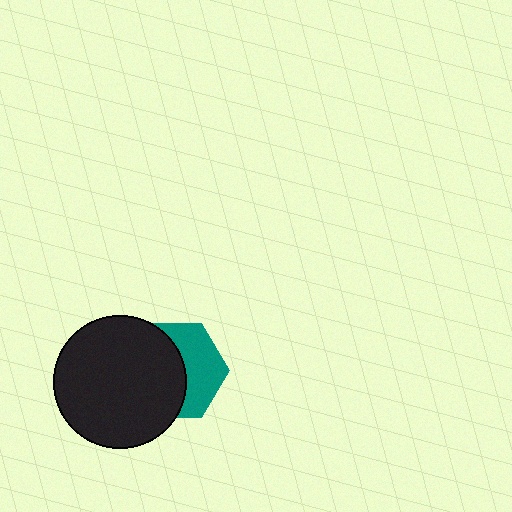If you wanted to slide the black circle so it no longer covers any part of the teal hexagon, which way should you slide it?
Slide it left — that is the most direct way to separate the two shapes.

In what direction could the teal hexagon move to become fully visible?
The teal hexagon could move right. That would shift it out from behind the black circle entirely.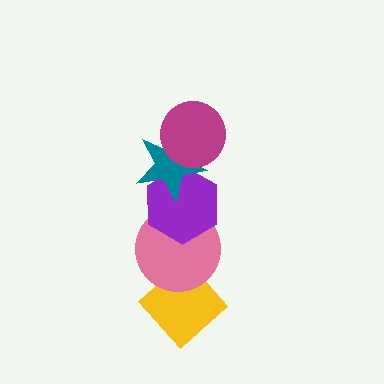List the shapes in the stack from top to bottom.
From top to bottom: the magenta circle, the teal star, the purple hexagon, the pink circle, the yellow diamond.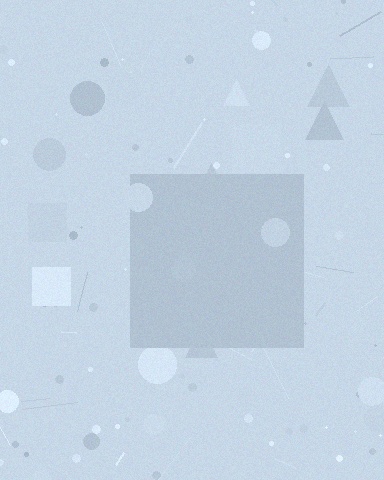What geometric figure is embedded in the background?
A square is embedded in the background.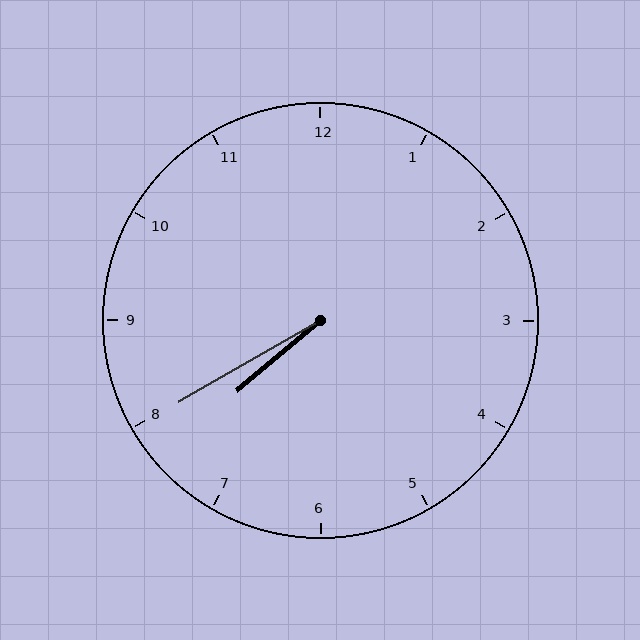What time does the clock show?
7:40.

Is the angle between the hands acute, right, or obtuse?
It is acute.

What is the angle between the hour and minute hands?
Approximately 10 degrees.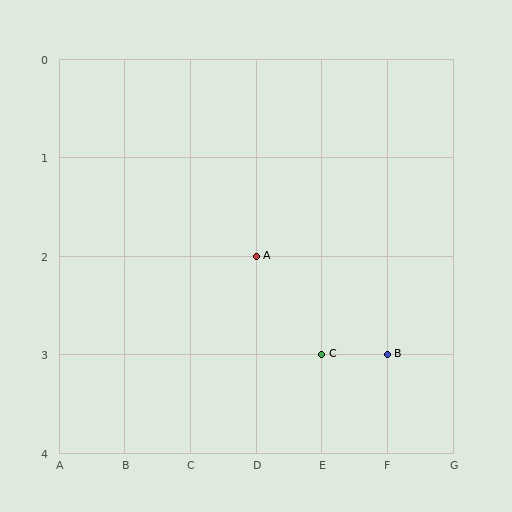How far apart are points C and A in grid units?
Points C and A are 1 column and 1 row apart (about 1.4 grid units diagonally).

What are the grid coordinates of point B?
Point B is at grid coordinates (F, 3).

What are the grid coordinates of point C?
Point C is at grid coordinates (E, 3).